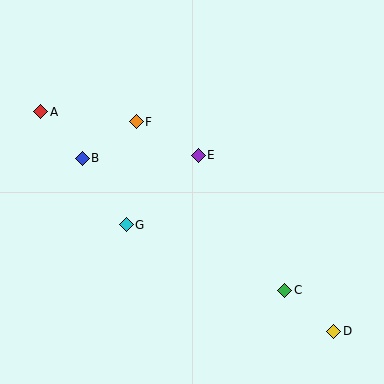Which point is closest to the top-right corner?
Point E is closest to the top-right corner.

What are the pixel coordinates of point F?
Point F is at (136, 122).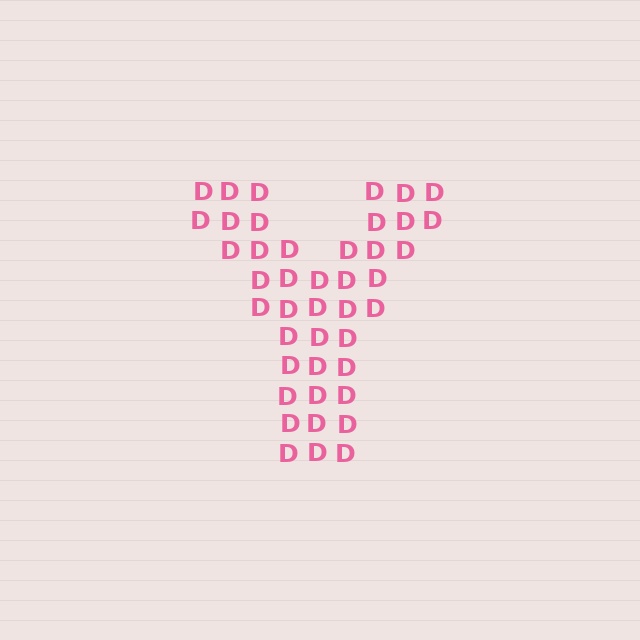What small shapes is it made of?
It is made of small letter D's.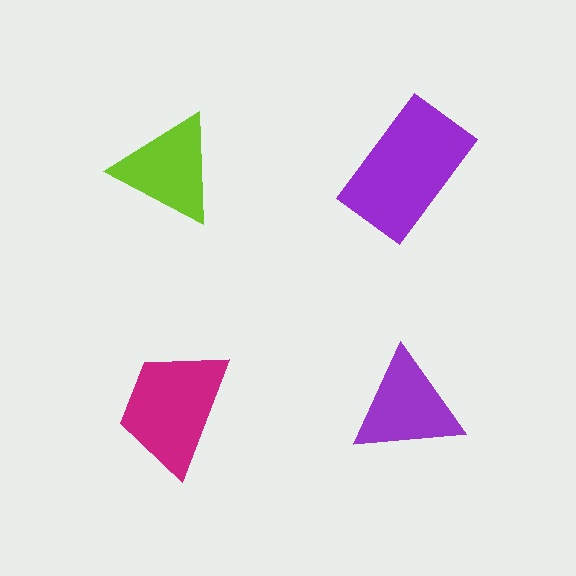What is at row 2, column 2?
A purple triangle.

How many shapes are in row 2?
2 shapes.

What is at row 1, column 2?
A purple rectangle.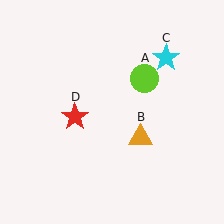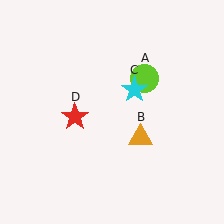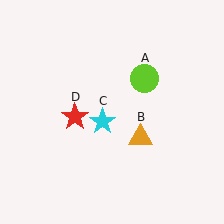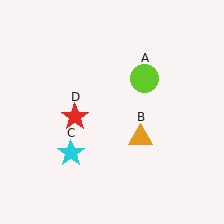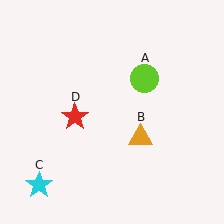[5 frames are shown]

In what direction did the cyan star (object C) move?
The cyan star (object C) moved down and to the left.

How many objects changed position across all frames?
1 object changed position: cyan star (object C).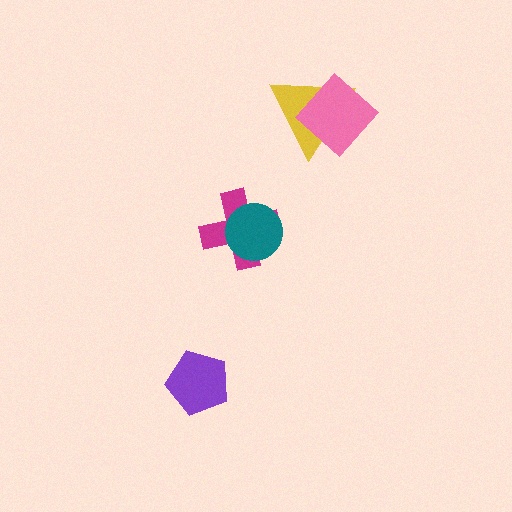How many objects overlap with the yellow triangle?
1 object overlaps with the yellow triangle.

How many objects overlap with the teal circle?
1 object overlaps with the teal circle.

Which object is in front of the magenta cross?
The teal circle is in front of the magenta cross.